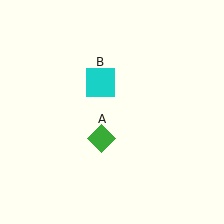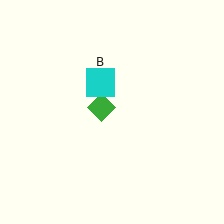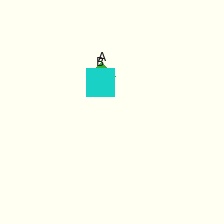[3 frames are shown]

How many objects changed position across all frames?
1 object changed position: green diamond (object A).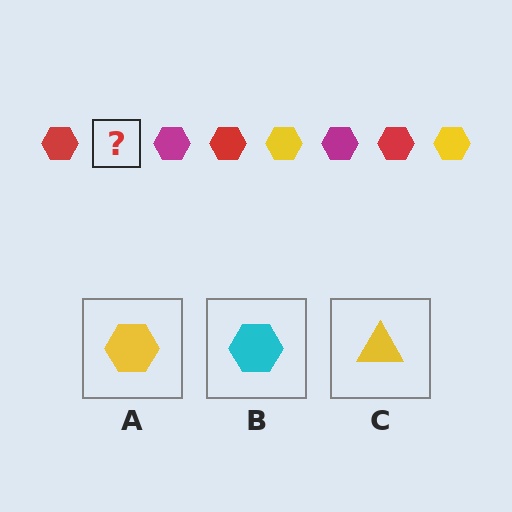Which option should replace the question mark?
Option A.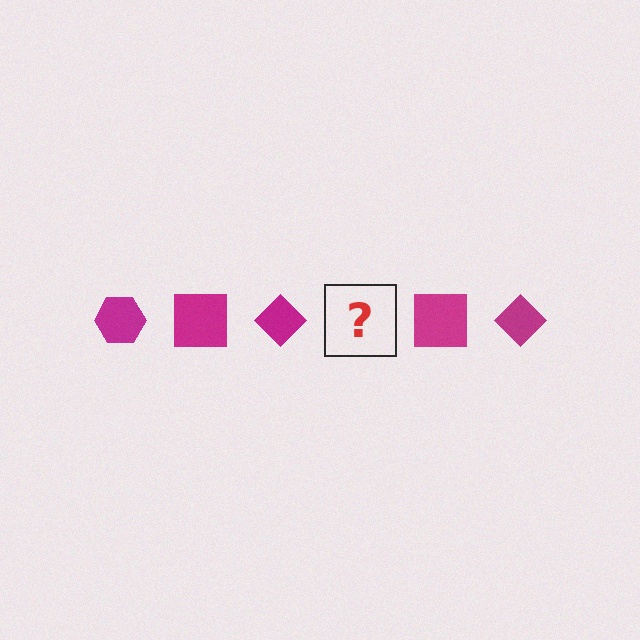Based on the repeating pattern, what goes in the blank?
The blank should be a magenta hexagon.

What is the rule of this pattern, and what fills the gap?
The rule is that the pattern cycles through hexagon, square, diamond shapes in magenta. The gap should be filled with a magenta hexagon.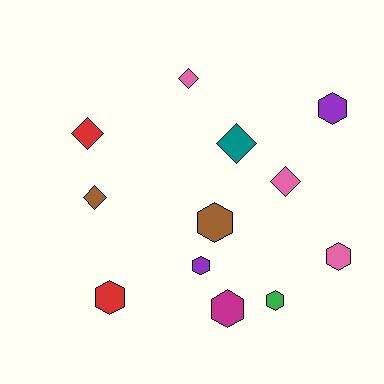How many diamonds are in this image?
There are 5 diamonds.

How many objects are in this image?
There are 12 objects.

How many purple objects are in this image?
There are 2 purple objects.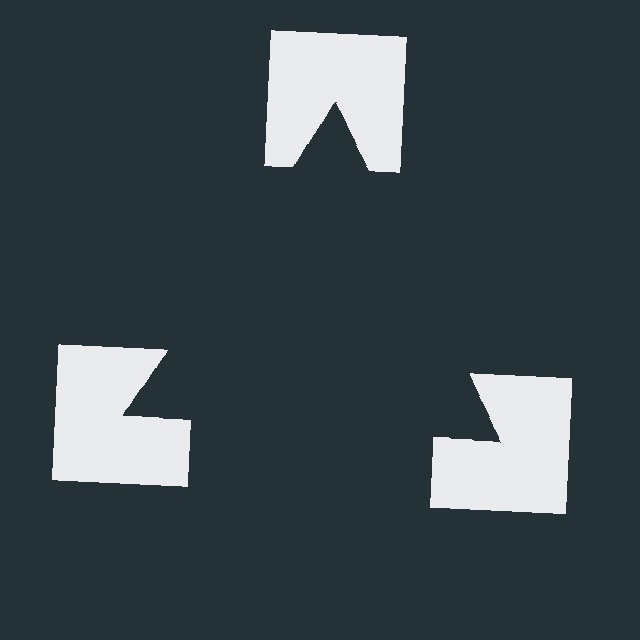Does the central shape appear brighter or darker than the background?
It typically appears slightly darker than the background, even though no actual brightness change is drawn.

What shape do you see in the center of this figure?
An illusory triangle — its edges are inferred from the aligned wedge cuts in the notched squares, not physically drawn.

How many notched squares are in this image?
There are 3 — one at each vertex of the illusory triangle.